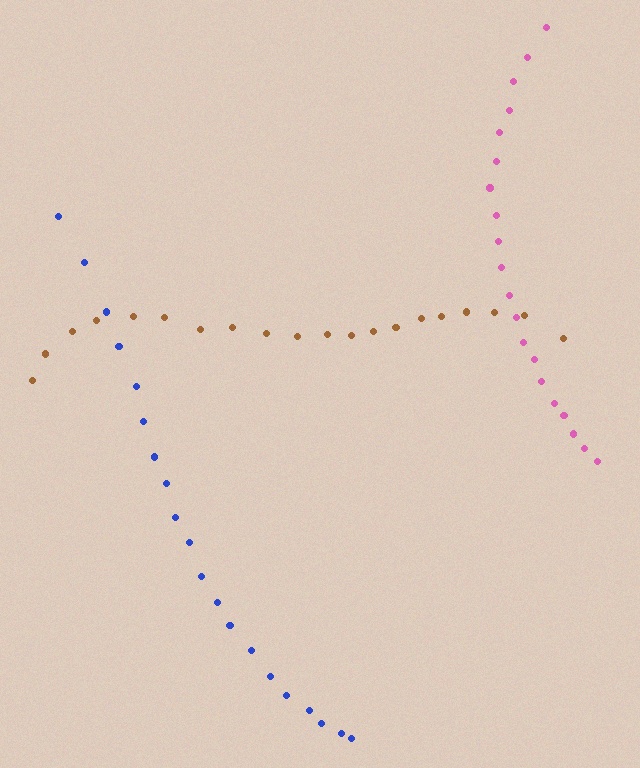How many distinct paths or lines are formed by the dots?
There are 3 distinct paths.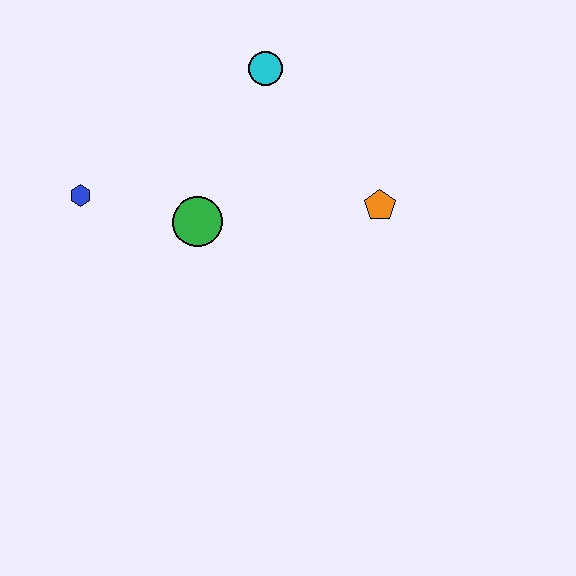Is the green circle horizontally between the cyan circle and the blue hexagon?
Yes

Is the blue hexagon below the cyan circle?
Yes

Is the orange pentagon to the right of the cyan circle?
Yes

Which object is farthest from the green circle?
The orange pentagon is farthest from the green circle.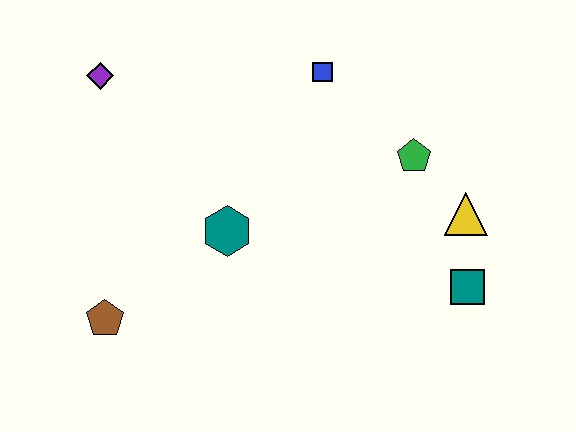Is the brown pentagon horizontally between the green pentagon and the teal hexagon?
No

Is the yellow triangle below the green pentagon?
Yes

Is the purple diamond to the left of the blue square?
Yes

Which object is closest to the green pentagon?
The yellow triangle is closest to the green pentagon.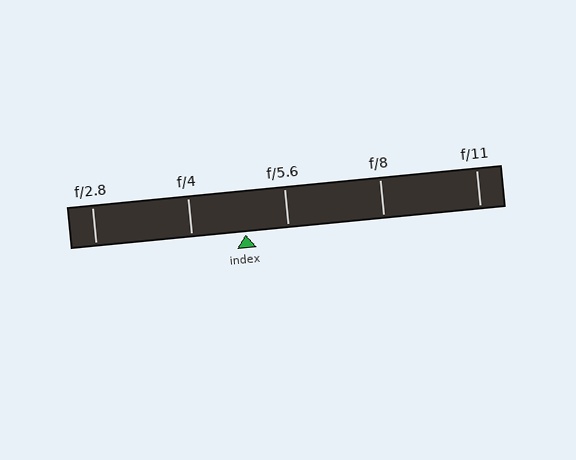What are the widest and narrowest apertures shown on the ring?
The widest aperture shown is f/2.8 and the narrowest is f/11.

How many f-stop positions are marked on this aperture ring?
There are 5 f-stop positions marked.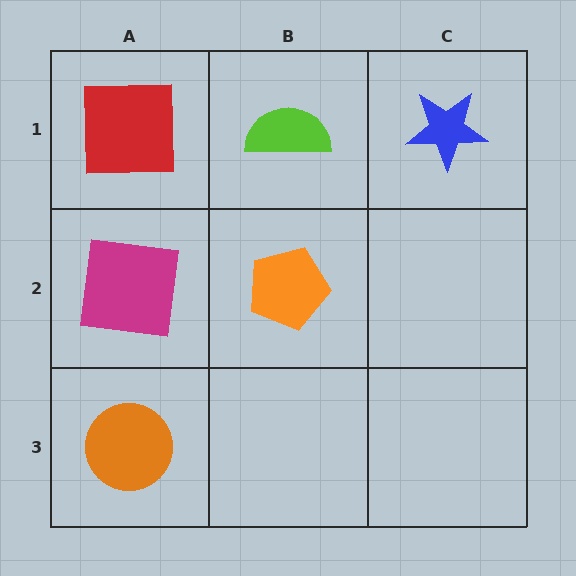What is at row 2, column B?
An orange pentagon.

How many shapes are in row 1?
3 shapes.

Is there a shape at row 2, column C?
No, that cell is empty.